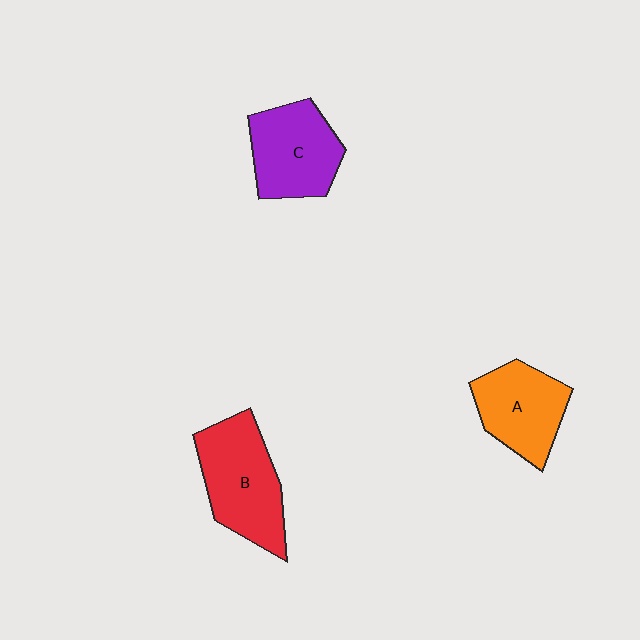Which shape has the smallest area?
Shape A (orange).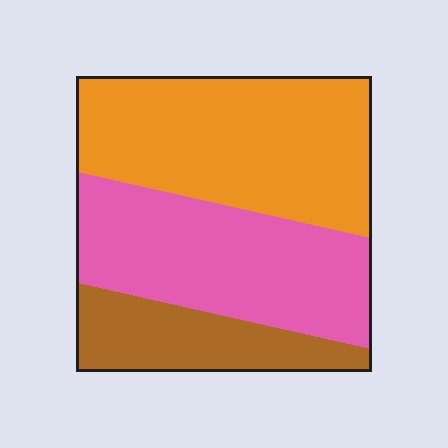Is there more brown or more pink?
Pink.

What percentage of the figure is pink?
Pink covers roughly 40% of the figure.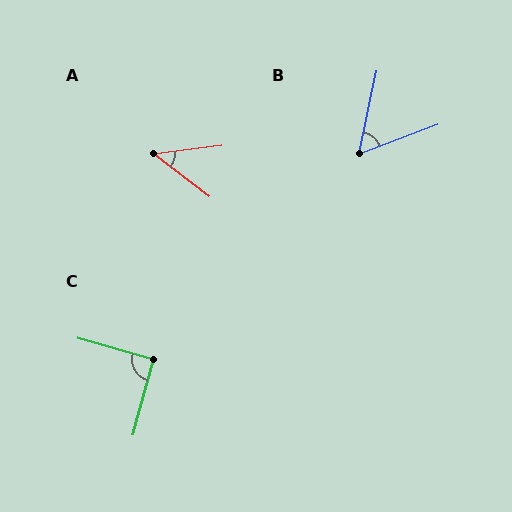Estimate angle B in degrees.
Approximately 57 degrees.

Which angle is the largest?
C, at approximately 90 degrees.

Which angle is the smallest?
A, at approximately 44 degrees.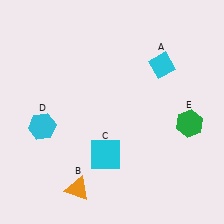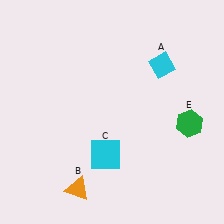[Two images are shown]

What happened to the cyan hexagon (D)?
The cyan hexagon (D) was removed in Image 2. It was in the bottom-left area of Image 1.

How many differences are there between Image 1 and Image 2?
There is 1 difference between the two images.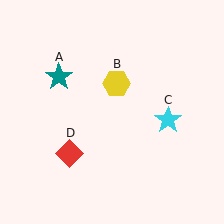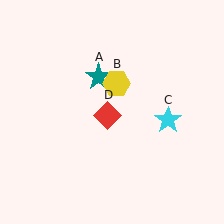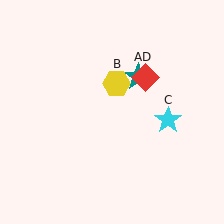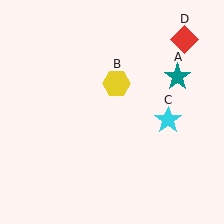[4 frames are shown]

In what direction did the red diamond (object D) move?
The red diamond (object D) moved up and to the right.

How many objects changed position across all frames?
2 objects changed position: teal star (object A), red diamond (object D).